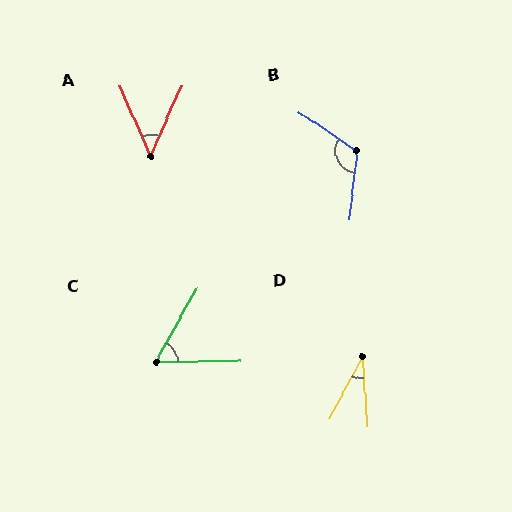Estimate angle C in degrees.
Approximately 60 degrees.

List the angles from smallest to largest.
D (32°), A (48°), C (60°), B (118°).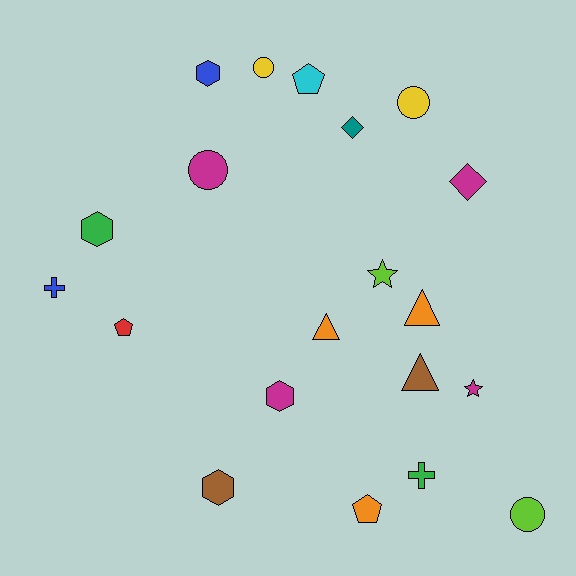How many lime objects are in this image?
There are 2 lime objects.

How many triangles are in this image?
There are 3 triangles.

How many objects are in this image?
There are 20 objects.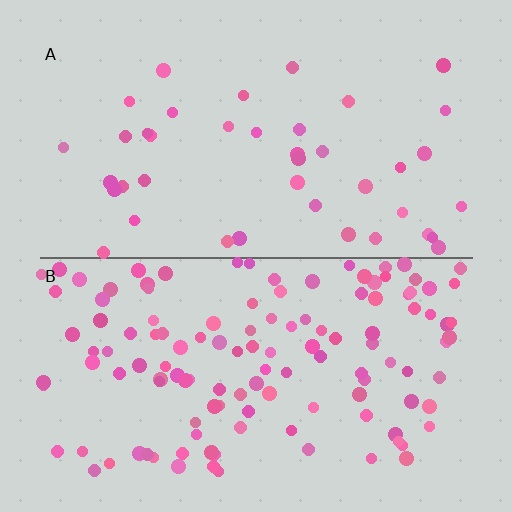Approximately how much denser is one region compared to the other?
Approximately 3.1× — region B over region A.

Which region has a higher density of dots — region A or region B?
B (the bottom).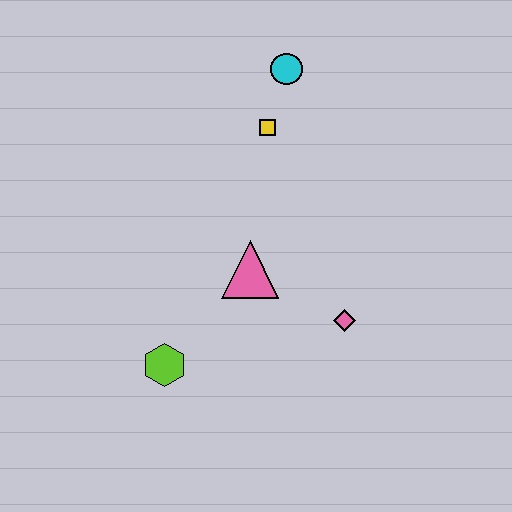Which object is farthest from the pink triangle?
The cyan circle is farthest from the pink triangle.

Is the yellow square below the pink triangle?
No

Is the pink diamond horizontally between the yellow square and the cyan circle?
No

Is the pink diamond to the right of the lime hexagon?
Yes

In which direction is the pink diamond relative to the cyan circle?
The pink diamond is below the cyan circle.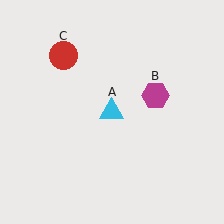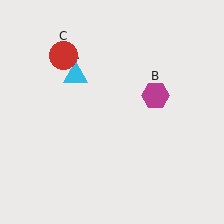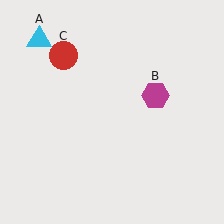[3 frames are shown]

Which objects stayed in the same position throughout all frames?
Magenta hexagon (object B) and red circle (object C) remained stationary.